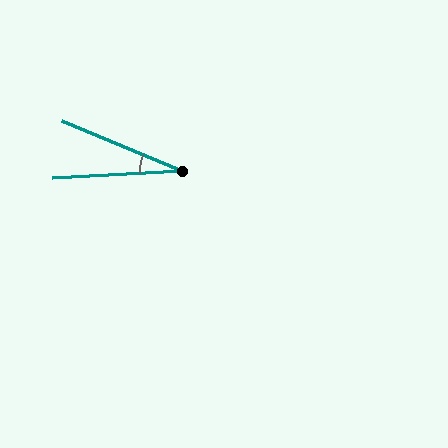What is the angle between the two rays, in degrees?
Approximately 26 degrees.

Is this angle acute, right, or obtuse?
It is acute.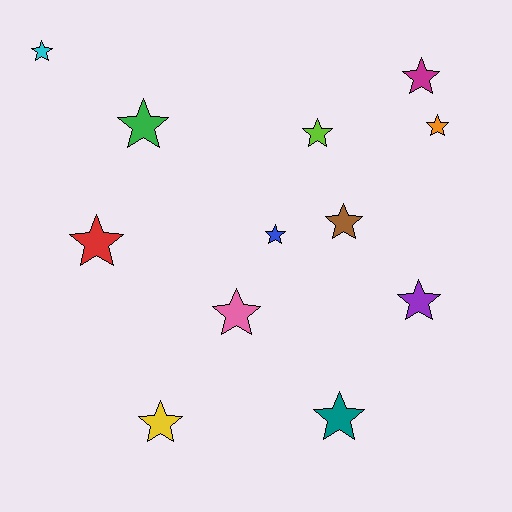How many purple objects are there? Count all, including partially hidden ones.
There is 1 purple object.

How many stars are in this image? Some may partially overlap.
There are 12 stars.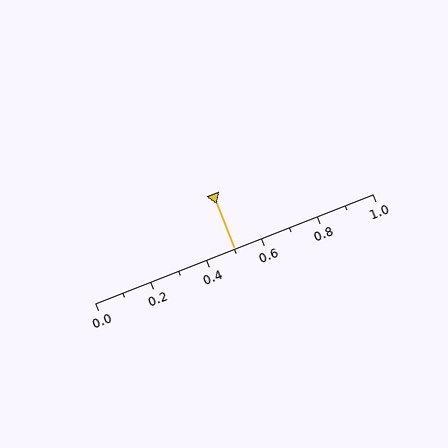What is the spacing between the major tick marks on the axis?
The major ticks are spaced 0.2 apart.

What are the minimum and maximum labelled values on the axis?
The axis runs from 0.0 to 1.0.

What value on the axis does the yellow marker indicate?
The marker indicates approximately 0.5.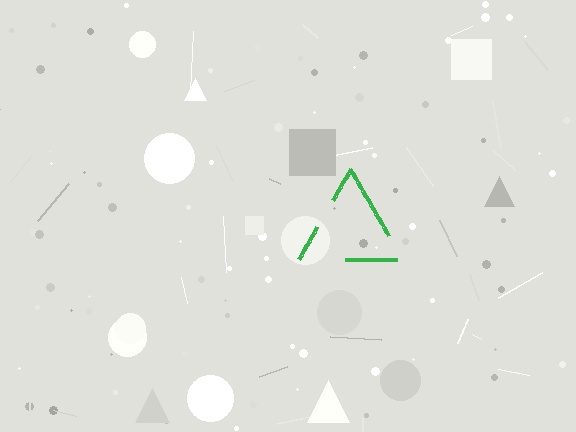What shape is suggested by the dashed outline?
The dashed outline suggests a triangle.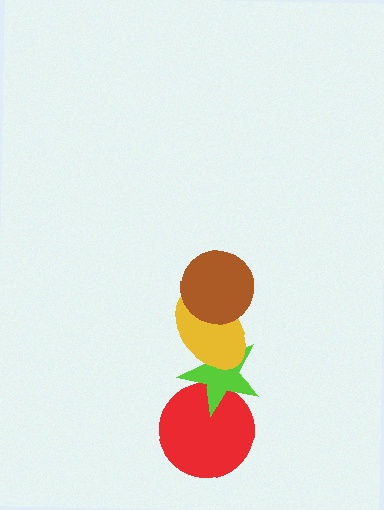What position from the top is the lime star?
The lime star is 3rd from the top.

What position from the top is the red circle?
The red circle is 4th from the top.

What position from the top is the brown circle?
The brown circle is 1st from the top.